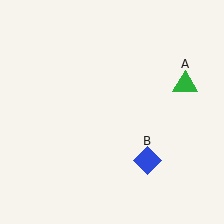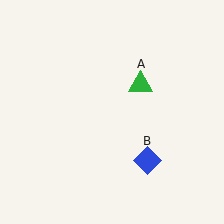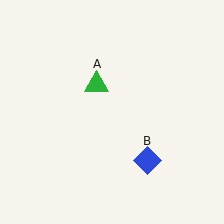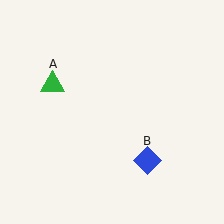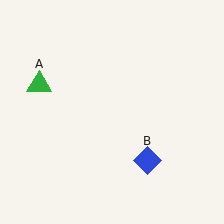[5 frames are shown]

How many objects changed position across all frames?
1 object changed position: green triangle (object A).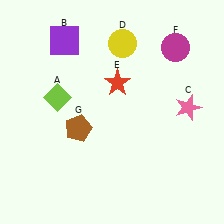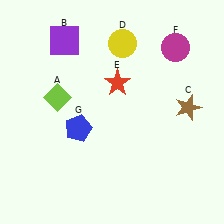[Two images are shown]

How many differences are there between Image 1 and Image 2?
There are 2 differences between the two images.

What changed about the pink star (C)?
In Image 1, C is pink. In Image 2, it changed to brown.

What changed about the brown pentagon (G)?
In Image 1, G is brown. In Image 2, it changed to blue.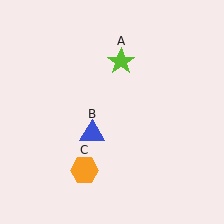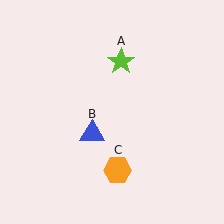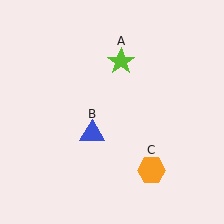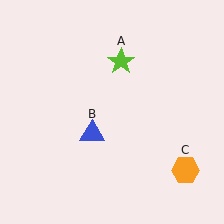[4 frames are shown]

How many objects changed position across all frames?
1 object changed position: orange hexagon (object C).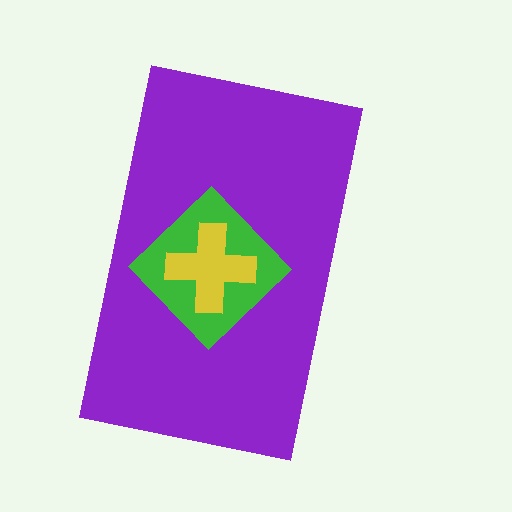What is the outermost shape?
The purple rectangle.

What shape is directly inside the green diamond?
The yellow cross.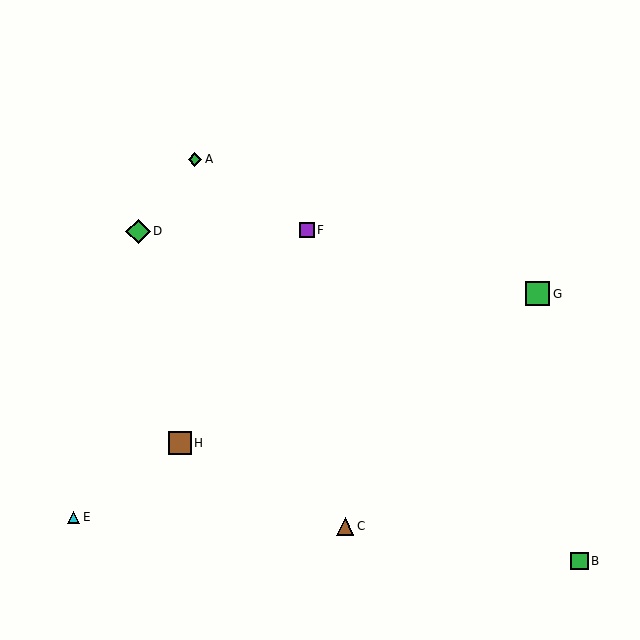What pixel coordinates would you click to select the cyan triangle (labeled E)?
Click at (73, 517) to select the cyan triangle E.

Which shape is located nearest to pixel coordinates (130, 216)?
The green diamond (labeled D) at (138, 231) is nearest to that location.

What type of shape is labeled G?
Shape G is a green square.